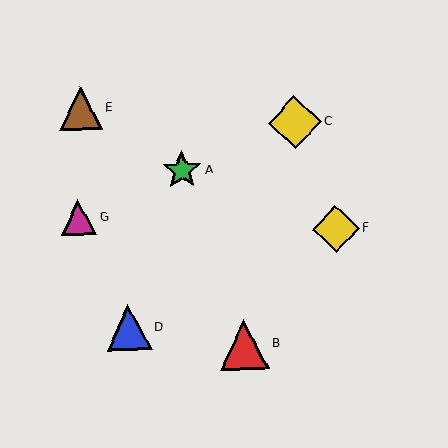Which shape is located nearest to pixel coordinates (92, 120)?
The brown triangle (labeled E) at (80, 108) is nearest to that location.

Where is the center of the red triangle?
The center of the red triangle is at (244, 345).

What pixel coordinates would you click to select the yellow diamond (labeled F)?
Click at (336, 229) to select the yellow diamond F.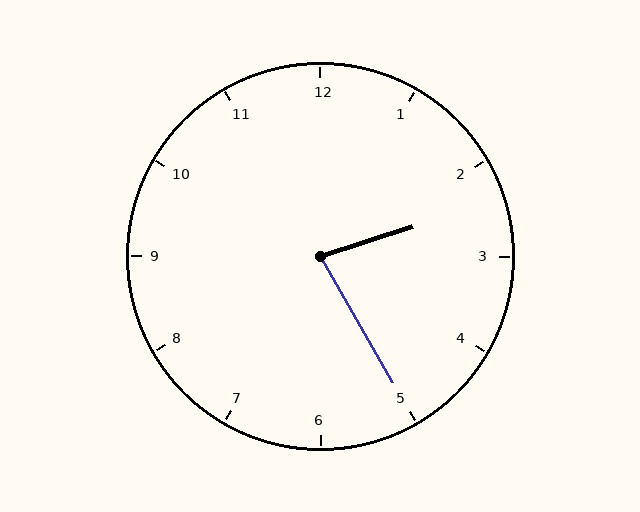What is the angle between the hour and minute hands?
Approximately 78 degrees.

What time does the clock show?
2:25.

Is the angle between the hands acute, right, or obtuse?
It is acute.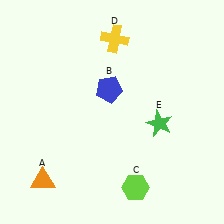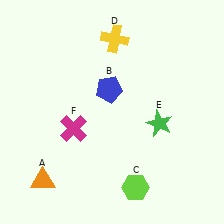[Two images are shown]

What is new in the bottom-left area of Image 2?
A magenta cross (F) was added in the bottom-left area of Image 2.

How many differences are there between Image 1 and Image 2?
There is 1 difference between the two images.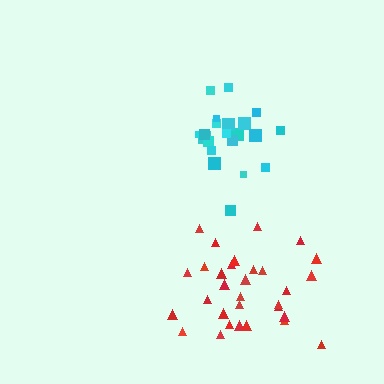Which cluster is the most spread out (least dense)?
Red.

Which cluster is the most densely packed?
Cyan.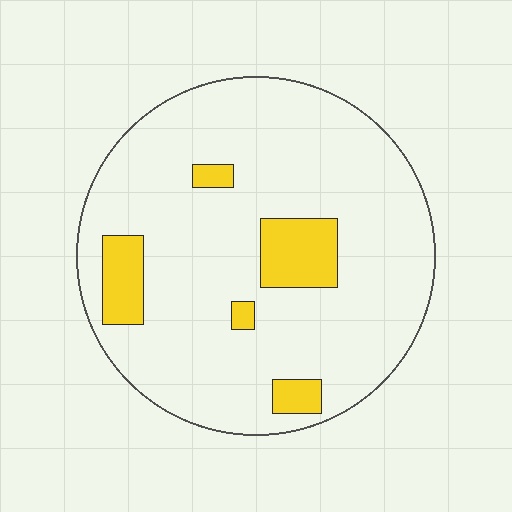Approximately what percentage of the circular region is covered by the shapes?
Approximately 10%.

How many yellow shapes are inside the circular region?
5.